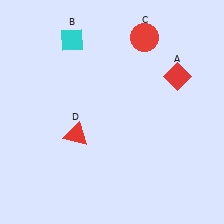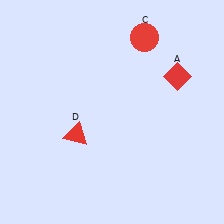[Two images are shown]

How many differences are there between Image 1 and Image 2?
There is 1 difference between the two images.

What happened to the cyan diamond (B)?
The cyan diamond (B) was removed in Image 2. It was in the top-left area of Image 1.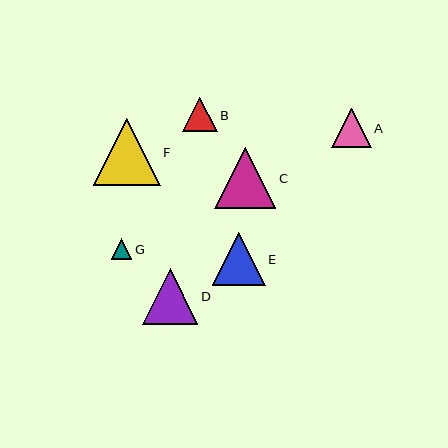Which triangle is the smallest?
Triangle G is the smallest with a size of approximately 20 pixels.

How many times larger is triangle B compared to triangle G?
Triangle B is approximately 1.7 times the size of triangle G.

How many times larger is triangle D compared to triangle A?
Triangle D is approximately 1.4 times the size of triangle A.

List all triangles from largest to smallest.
From largest to smallest: F, C, D, E, A, B, G.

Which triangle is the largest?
Triangle F is the largest with a size of approximately 66 pixels.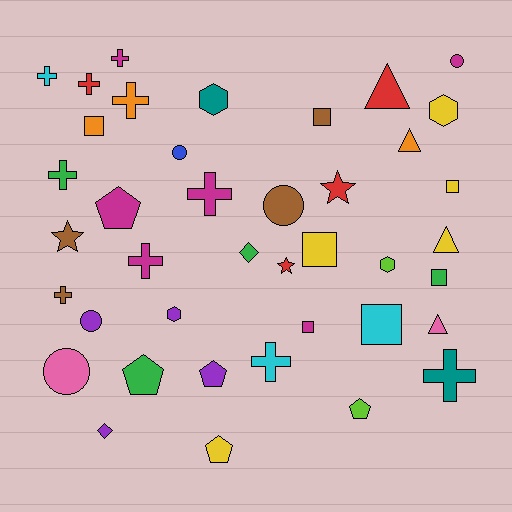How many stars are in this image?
There are 3 stars.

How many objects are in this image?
There are 40 objects.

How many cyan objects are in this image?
There are 3 cyan objects.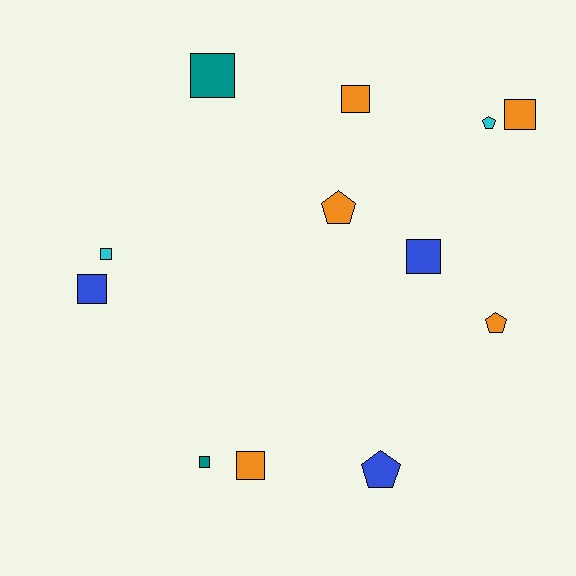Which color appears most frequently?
Orange, with 5 objects.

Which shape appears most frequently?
Square, with 8 objects.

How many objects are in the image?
There are 12 objects.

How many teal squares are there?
There are 2 teal squares.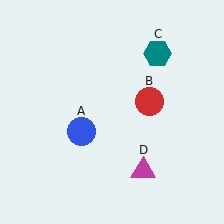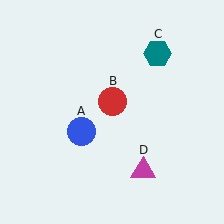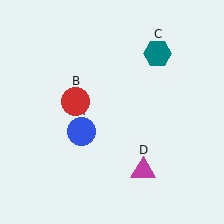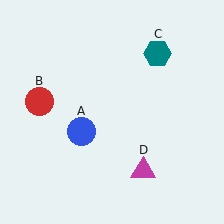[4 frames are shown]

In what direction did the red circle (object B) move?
The red circle (object B) moved left.